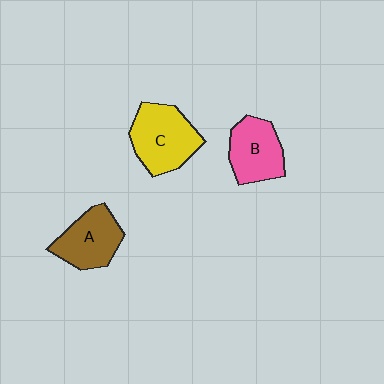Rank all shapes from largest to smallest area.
From largest to smallest: C (yellow), A (brown), B (pink).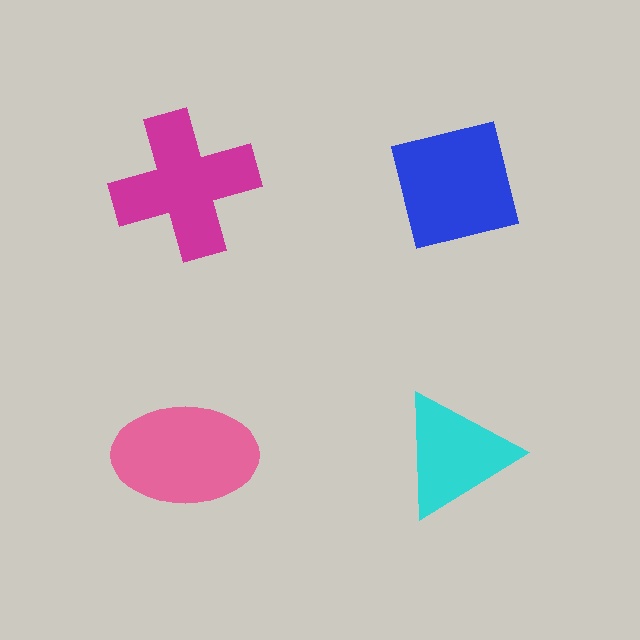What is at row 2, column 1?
A pink ellipse.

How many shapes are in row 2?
2 shapes.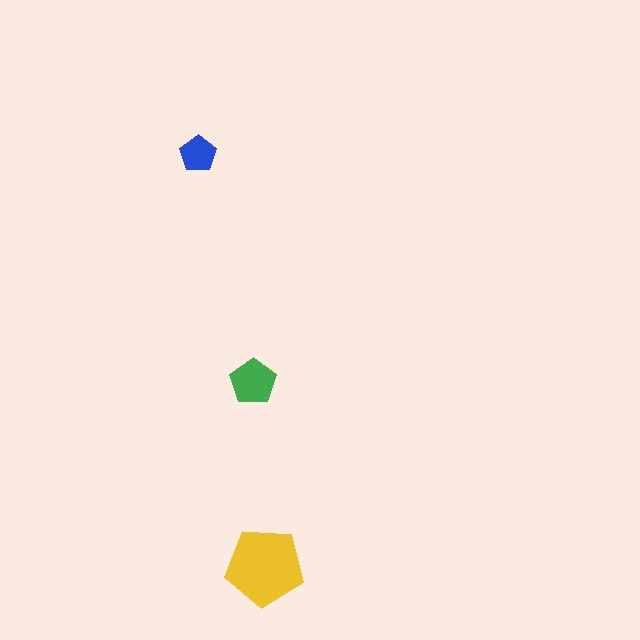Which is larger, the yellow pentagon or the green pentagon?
The yellow one.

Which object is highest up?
The blue pentagon is topmost.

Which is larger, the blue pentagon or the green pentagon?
The green one.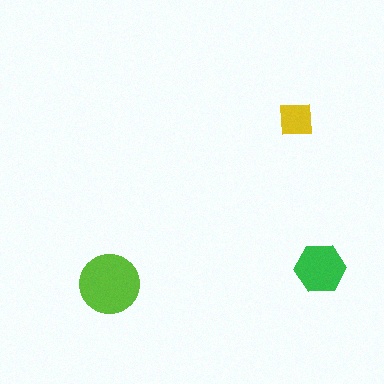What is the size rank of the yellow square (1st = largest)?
3rd.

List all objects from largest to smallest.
The lime circle, the green hexagon, the yellow square.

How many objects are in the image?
There are 3 objects in the image.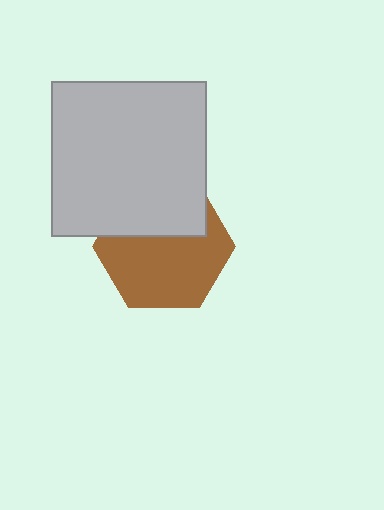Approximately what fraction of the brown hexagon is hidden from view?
Roughly 38% of the brown hexagon is hidden behind the light gray square.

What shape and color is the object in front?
The object in front is a light gray square.